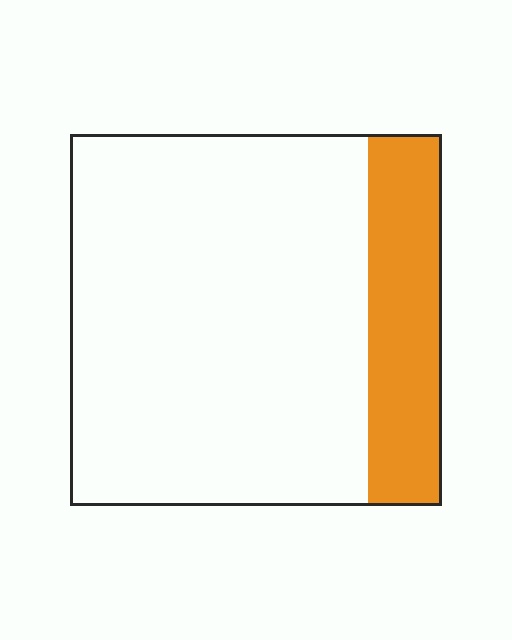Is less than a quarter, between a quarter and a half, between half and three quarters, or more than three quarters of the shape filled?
Less than a quarter.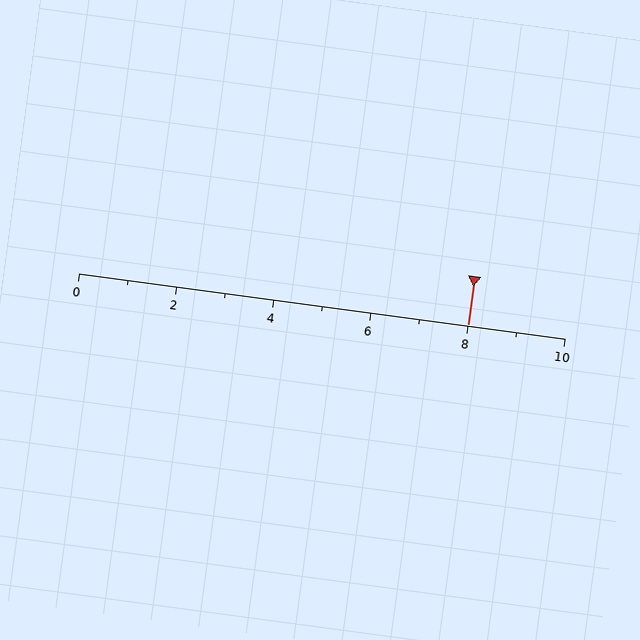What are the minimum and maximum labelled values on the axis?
The axis runs from 0 to 10.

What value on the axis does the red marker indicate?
The marker indicates approximately 8.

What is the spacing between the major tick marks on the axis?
The major ticks are spaced 2 apart.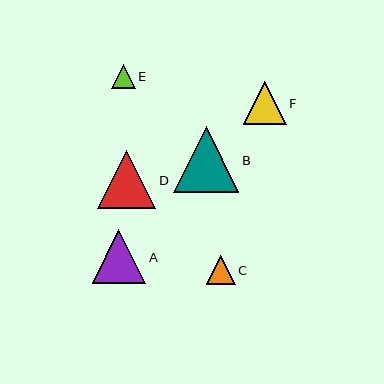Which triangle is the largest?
Triangle B is the largest with a size of approximately 66 pixels.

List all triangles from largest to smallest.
From largest to smallest: B, D, A, F, C, E.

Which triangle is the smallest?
Triangle E is the smallest with a size of approximately 24 pixels.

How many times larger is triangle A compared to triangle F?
Triangle A is approximately 1.2 times the size of triangle F.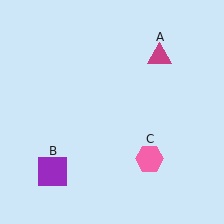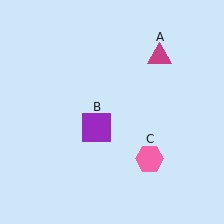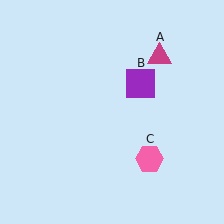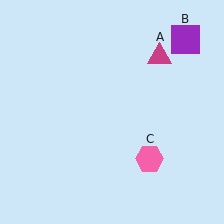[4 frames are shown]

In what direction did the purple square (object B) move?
The purple square (object B) moved up and to the right.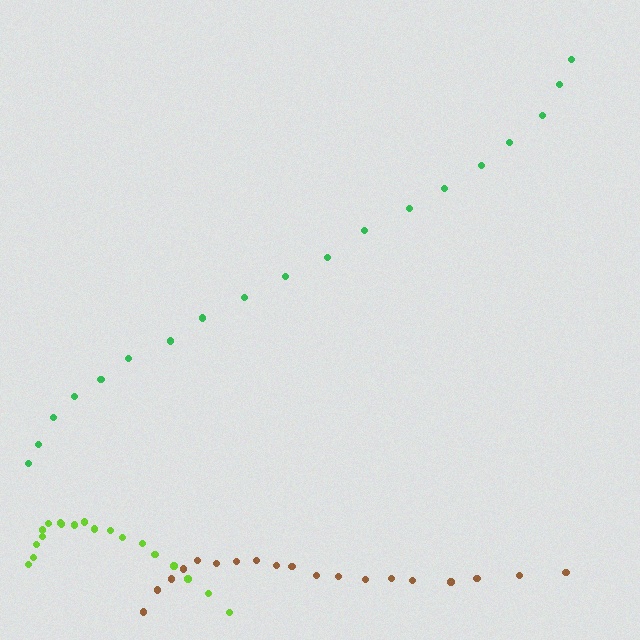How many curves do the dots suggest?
There are 3 distinct paths.